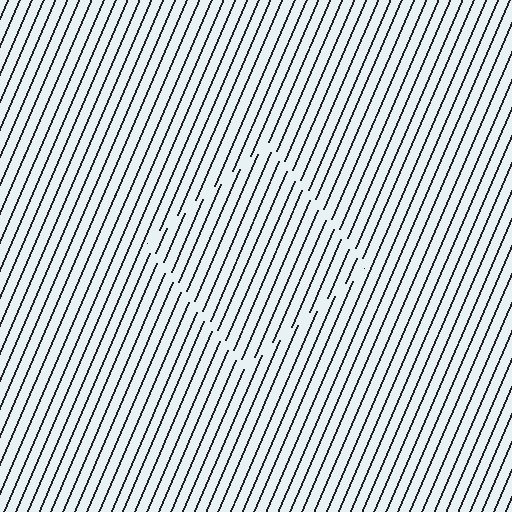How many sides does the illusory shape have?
4 sides — the line-ends trace a square.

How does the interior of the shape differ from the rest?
The interior of the shape contains the same grating, shifted by half a period — the contour is defined by the phase discontinuity where line-ends from the inner and outer gratings abut.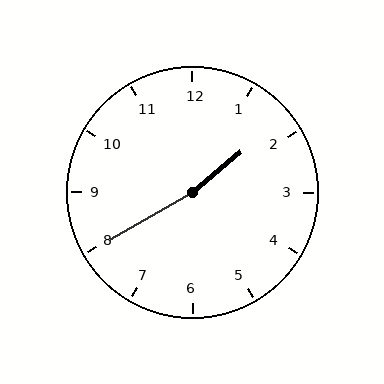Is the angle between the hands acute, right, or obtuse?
It is obtuse.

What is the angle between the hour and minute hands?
Approximately 170 degrees.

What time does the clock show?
1:40.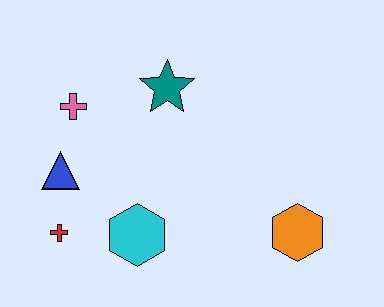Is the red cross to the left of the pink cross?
Yes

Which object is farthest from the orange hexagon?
The pink cross is farthest from the orange hexagon.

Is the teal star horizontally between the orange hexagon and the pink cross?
Yes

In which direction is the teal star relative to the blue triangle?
The teal star is to the right of the blue triangle.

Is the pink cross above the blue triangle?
Yes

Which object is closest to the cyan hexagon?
The red cross is closest to the cyan hexagon.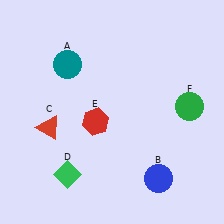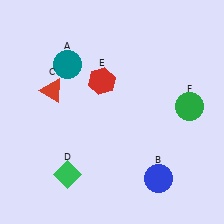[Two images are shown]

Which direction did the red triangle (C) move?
The red triangle (C) moved up.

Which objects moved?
The objects that moved are: the red triangle (C), the red hexagon (E).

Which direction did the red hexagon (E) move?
The red hexagon (E) moved up.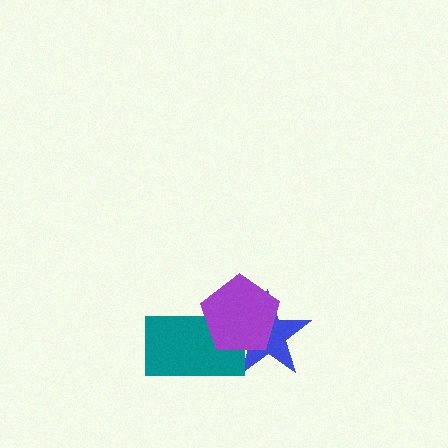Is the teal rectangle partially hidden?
Yes, it is partially covered by another shape.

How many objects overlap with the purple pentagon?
2 objects overlap with the purple pentagon.